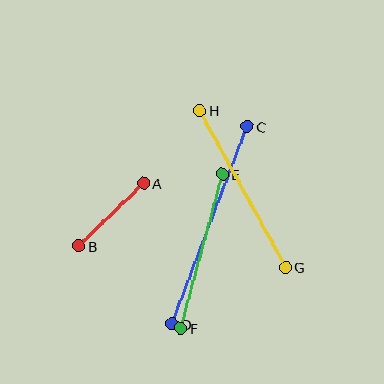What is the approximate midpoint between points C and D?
The midpoint is at approximately (209, 225) pixels.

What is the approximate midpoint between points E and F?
The midpoint is at approximately (201, 251) pixels.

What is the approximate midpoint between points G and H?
The midpoint is at approximately (243, 189) pixels.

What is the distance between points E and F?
The distance is approximately 160 pixels.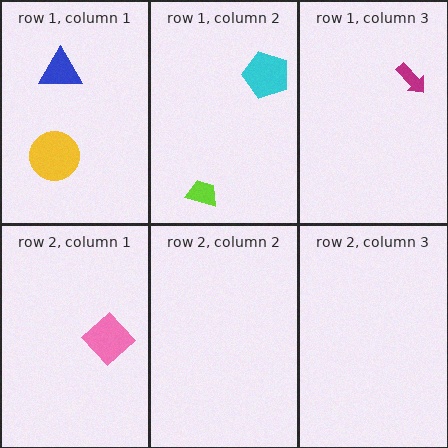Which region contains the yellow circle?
The row 1, column 1 region.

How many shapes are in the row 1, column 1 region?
2.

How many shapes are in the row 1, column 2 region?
2.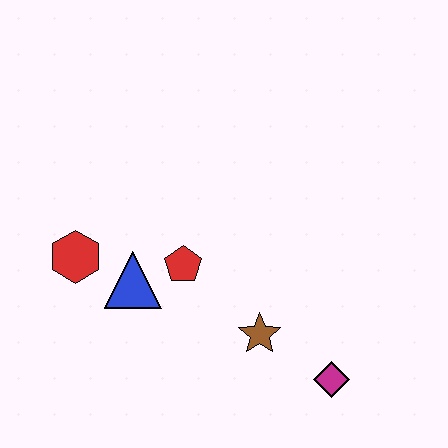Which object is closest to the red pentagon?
The blue triangle is closest to the red pentagon.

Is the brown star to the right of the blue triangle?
Yes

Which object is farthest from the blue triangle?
The magenta diamond is farthest from the blue triangle.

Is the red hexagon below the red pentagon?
No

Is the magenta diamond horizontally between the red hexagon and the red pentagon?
No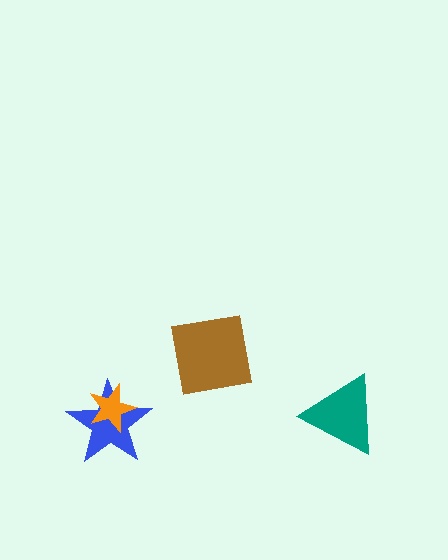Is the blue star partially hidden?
Yes, it is partially covered by another shape.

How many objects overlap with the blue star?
1 object overlaps with the blue star.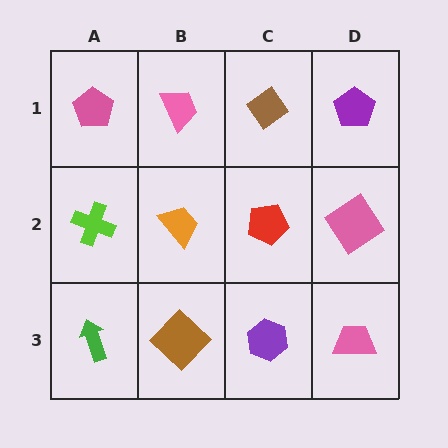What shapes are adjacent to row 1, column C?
A red pentagon (row 2, column C), a pink trapezoid (row 1, column B), a purple pentagon (row 1, column D).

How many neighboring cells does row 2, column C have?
4.